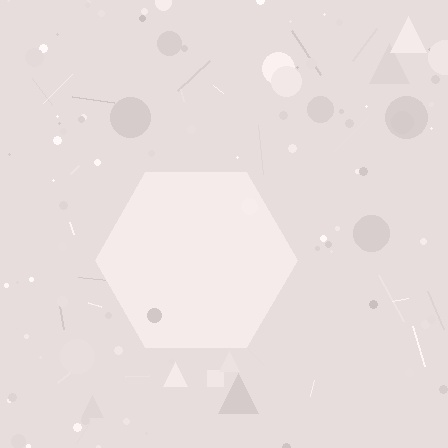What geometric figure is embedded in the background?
A hexagon is embedded in the background.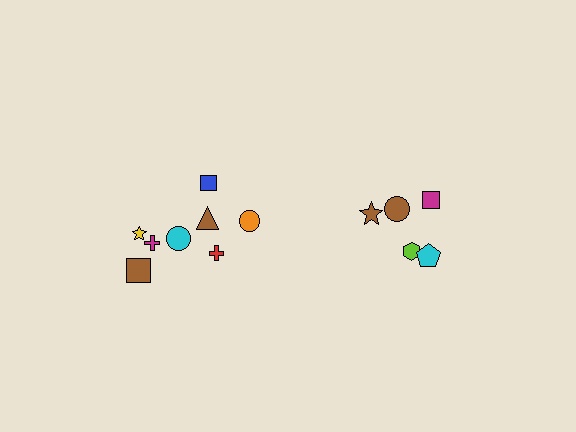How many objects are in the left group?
There are 8 objects.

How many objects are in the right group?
There are 5 objects.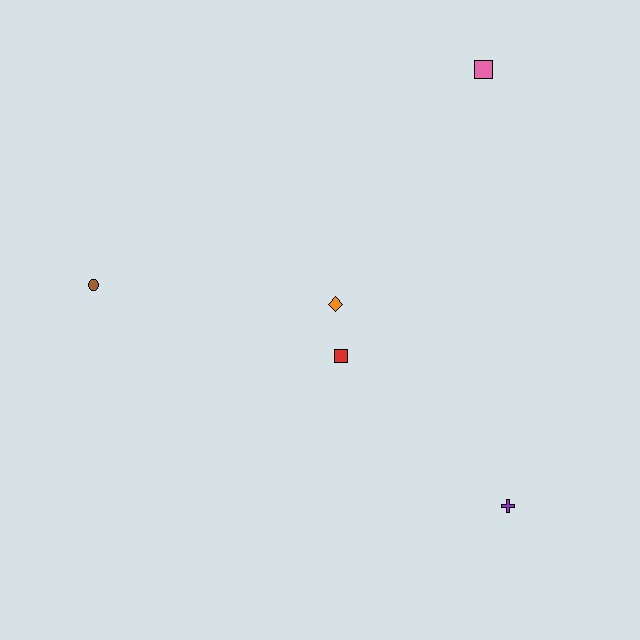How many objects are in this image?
There are 5 objects.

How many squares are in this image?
There are 2 squares.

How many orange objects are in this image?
There is 1 orange object.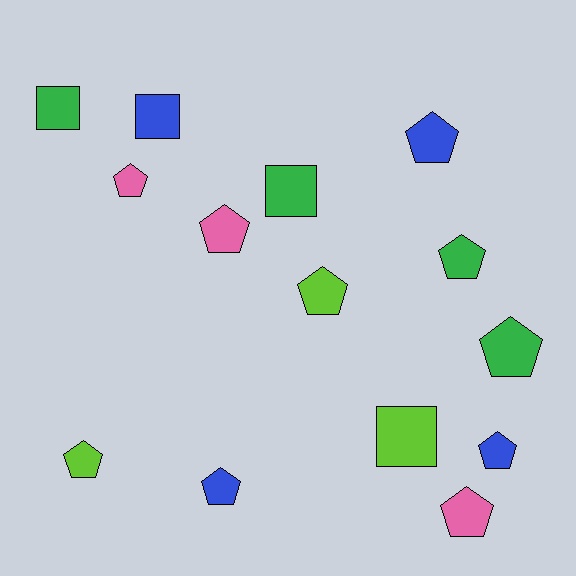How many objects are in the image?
There are 14 objects.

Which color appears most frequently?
Blue, with 4 objects.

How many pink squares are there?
There are no pink squares.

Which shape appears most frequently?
Pentagon, with 10 objects.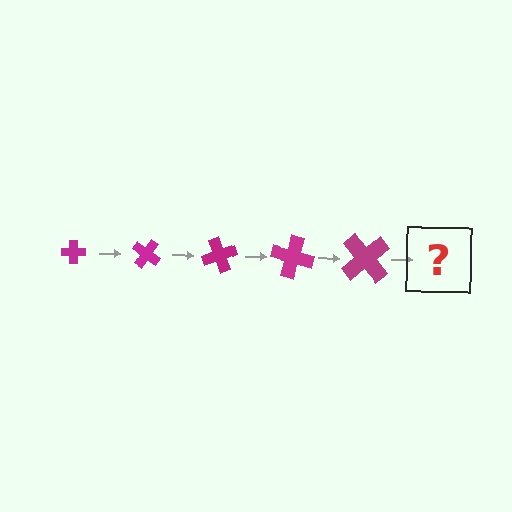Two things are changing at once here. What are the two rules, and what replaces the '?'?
The two rules are that the cross grows larger each step and it rotates 35 degrees each step. The '?' should be a cross, larger than the previous one and rotated 175 degrees from the start.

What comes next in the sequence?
The next element should be a cross, larger than the previous one and rotated 175 degrees from the start.